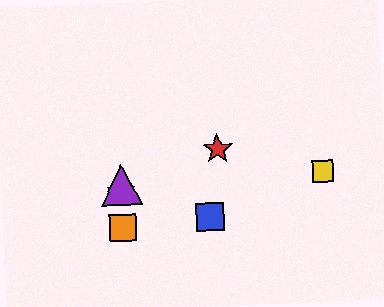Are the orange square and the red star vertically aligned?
No, the orange square is at x≈123 and the red star is at x≈217.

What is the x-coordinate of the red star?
The red star is at x≈217.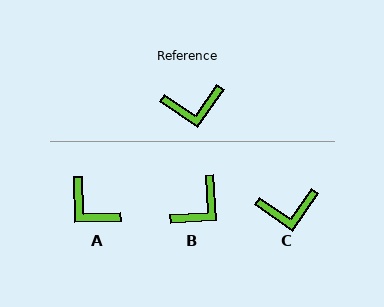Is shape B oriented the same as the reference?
No, it is off by about 38 degrees.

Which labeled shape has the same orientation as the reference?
C.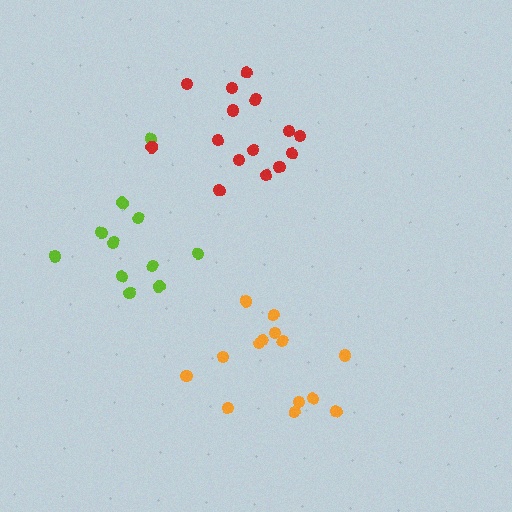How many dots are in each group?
Group 1: 11 dots, Group 2: 14 dots, Group 3: 15 dots (40 total).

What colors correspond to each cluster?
The clusters are colored: lime, orange, red.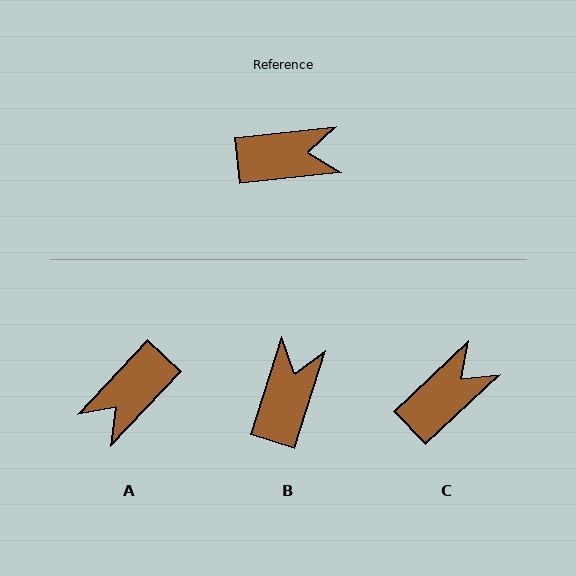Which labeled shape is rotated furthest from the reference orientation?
A, about 139 degrees away.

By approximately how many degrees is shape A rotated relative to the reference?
Approximately 139 degrees clockwise.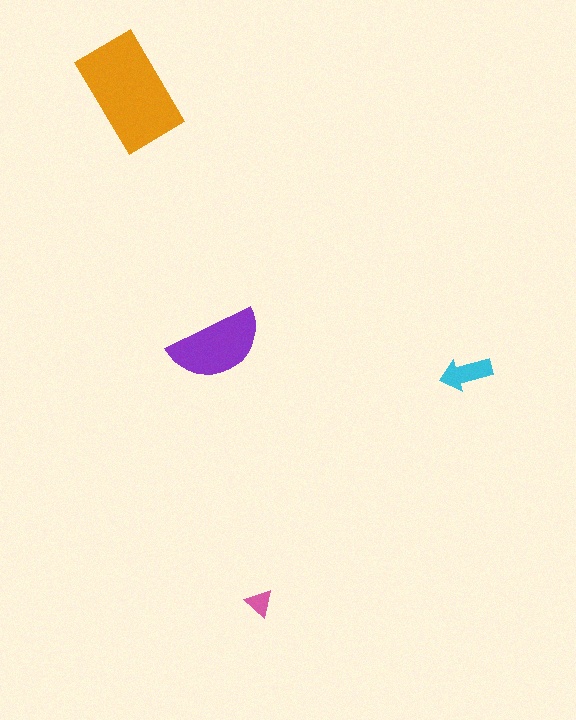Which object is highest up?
The orange rectangle is topmost.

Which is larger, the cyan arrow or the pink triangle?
The cyan arrow.